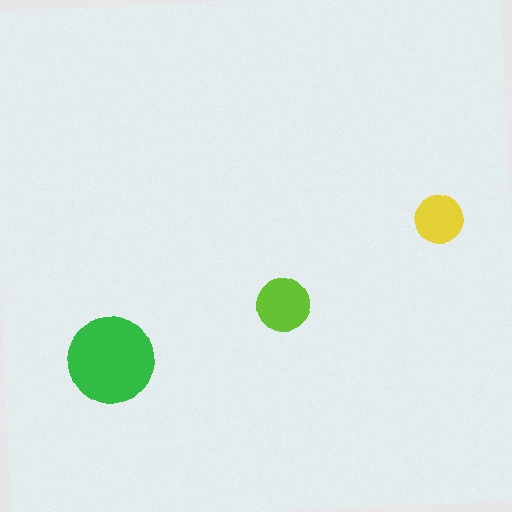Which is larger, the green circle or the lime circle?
The green one.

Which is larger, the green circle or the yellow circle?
The green one.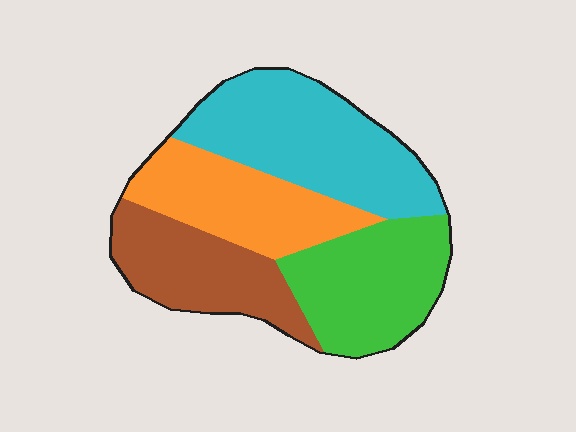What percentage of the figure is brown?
Brown covers around 20% of the figure.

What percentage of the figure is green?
Green covers 25% of the figure.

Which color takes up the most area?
Cyan, at roughly 30%.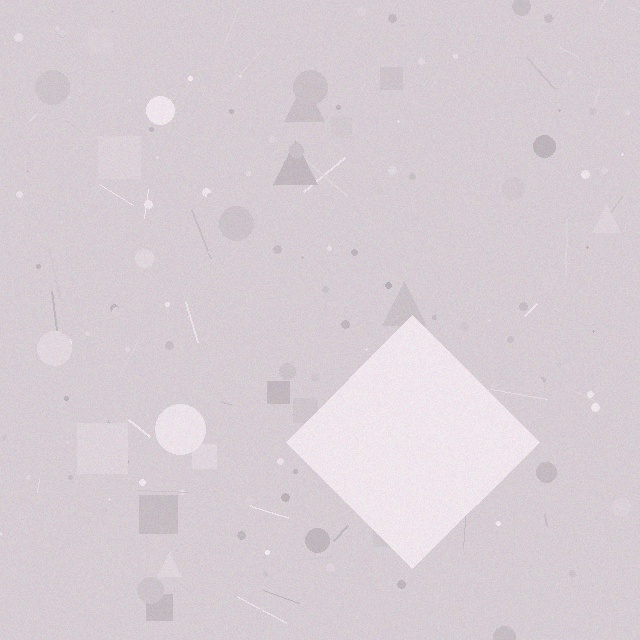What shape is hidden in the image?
A diamond is hidden in the image.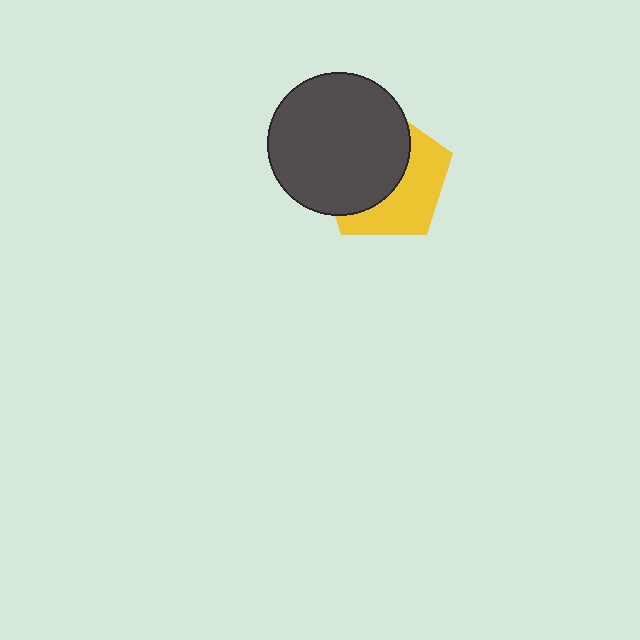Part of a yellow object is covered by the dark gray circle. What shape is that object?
It is a pentagon.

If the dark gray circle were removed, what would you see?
You would see the complete yellow pentagon.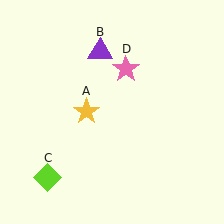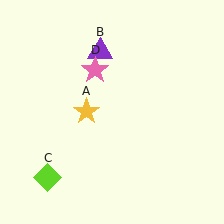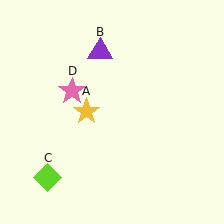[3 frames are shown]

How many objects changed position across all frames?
1 object changed position: pink star (object D).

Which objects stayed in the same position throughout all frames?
Yellow star (object A) and purple triangle (object B) and lime diamond (object C) remained stationary.